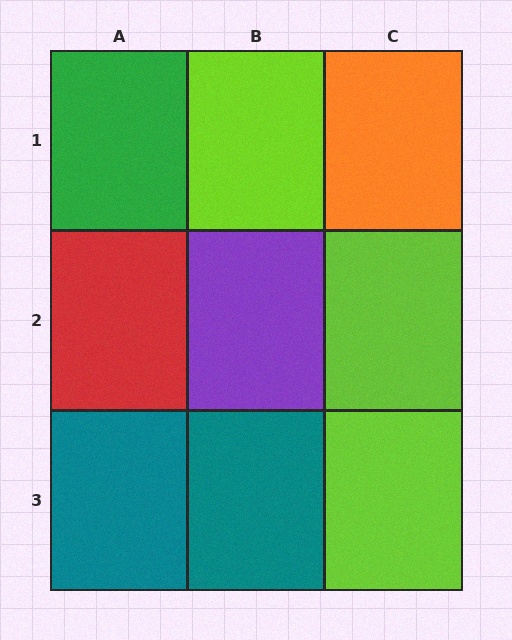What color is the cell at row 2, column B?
Purple.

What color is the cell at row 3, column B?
Teal.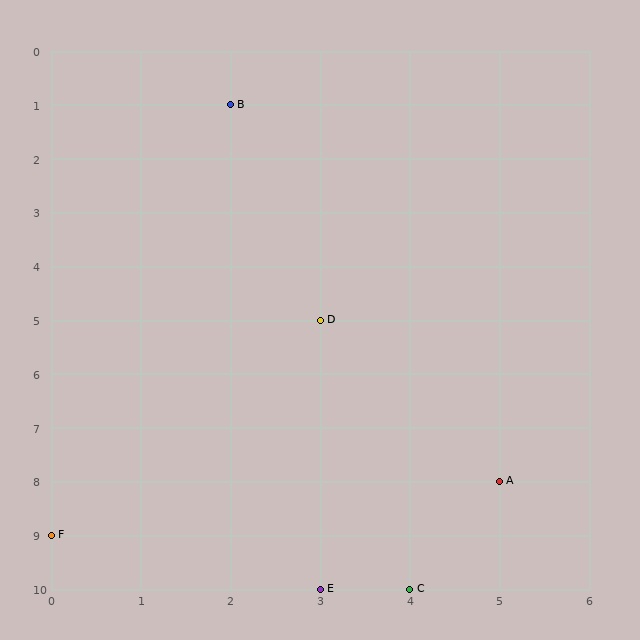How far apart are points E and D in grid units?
Points E and D are 5 rows apart.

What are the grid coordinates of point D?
Point D is at grid coordinates (3, 5).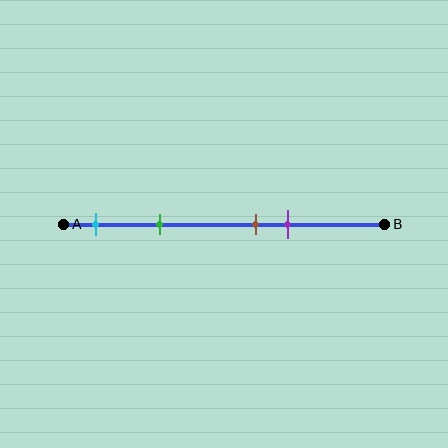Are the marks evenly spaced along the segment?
No, the marks are not evenly spaced.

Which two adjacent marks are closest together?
The brown and purple marks are the closest adjacent pair.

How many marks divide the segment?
There are 4 marks dividing the segment.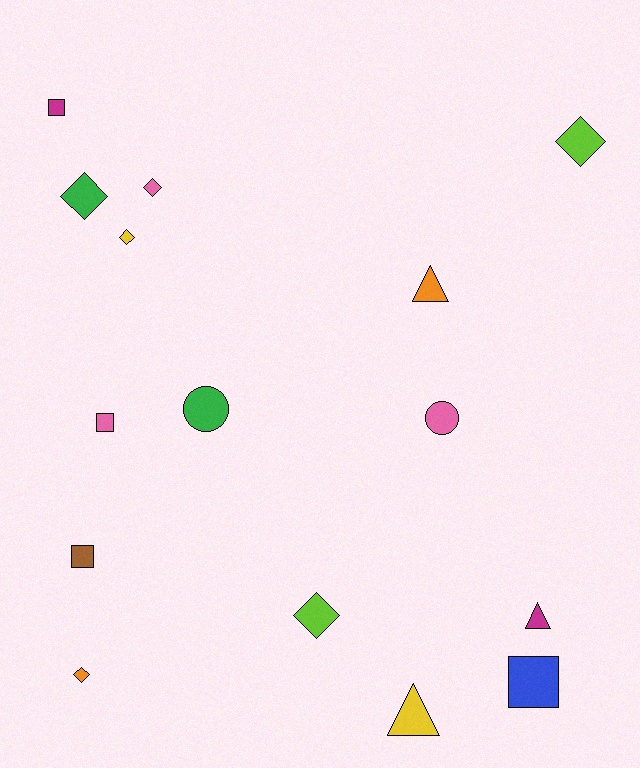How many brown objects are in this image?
There is 1 brown object.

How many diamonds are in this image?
There are 6 diamonds.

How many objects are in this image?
There are 15 objects.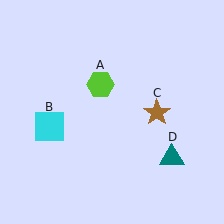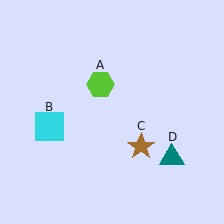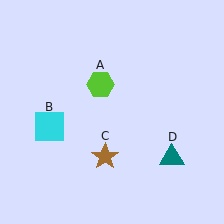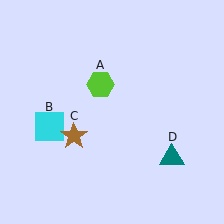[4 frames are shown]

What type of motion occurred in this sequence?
The brown star (object C) rotated clockwise around the center of the scene.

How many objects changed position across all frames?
1 object changed position: brown star (object C).